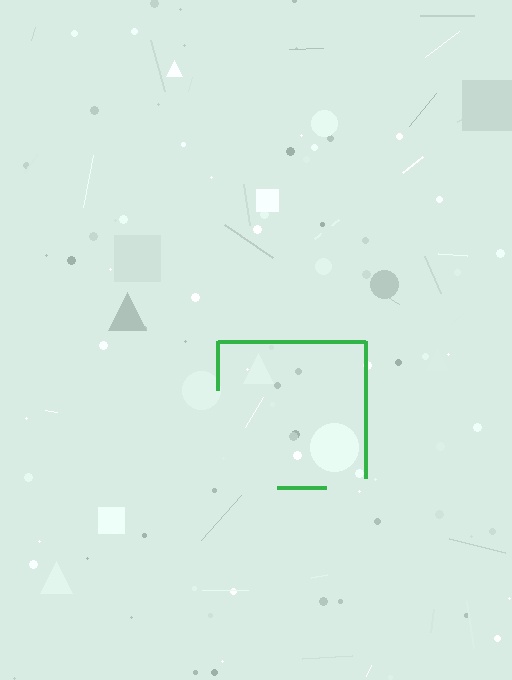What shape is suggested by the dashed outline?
The dashed outline suggests a square.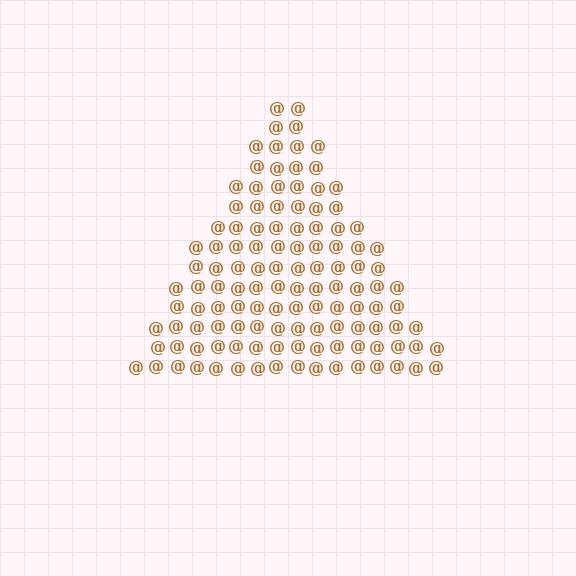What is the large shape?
The large shape is a triangle.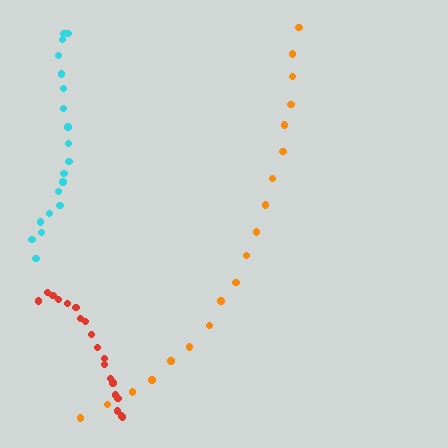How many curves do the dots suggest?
There are 3 distinct paths.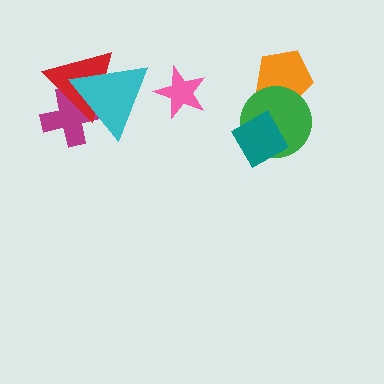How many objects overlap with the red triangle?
2 objects overlap with the red triangle.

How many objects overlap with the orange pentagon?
1 object overlaps with the orange pentagon.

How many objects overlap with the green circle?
2 objects overlap with the green circle.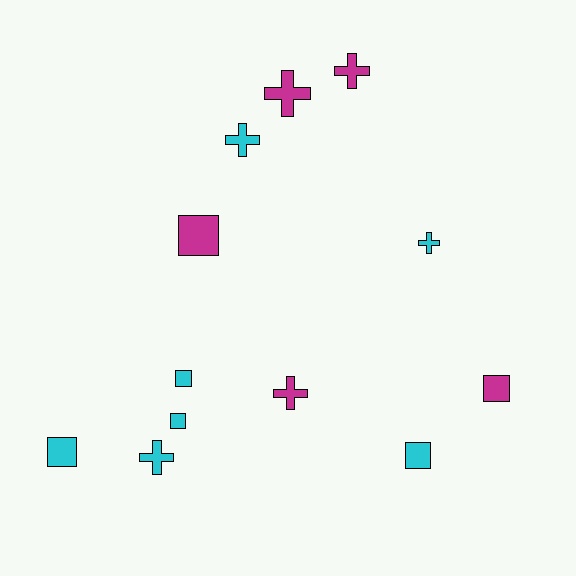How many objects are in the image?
There are 12 objects.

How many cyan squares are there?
There are 4 cyan squares.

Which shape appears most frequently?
Cross, with 6 objects.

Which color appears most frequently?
Cyan, with 7 objects.